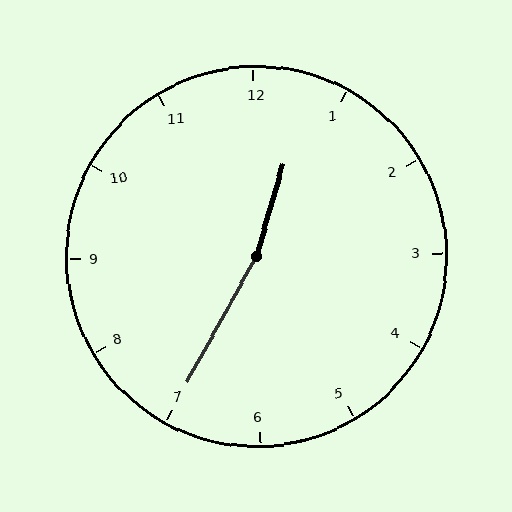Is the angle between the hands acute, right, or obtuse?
It is obtuse.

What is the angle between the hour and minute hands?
Approximately 168 degrees.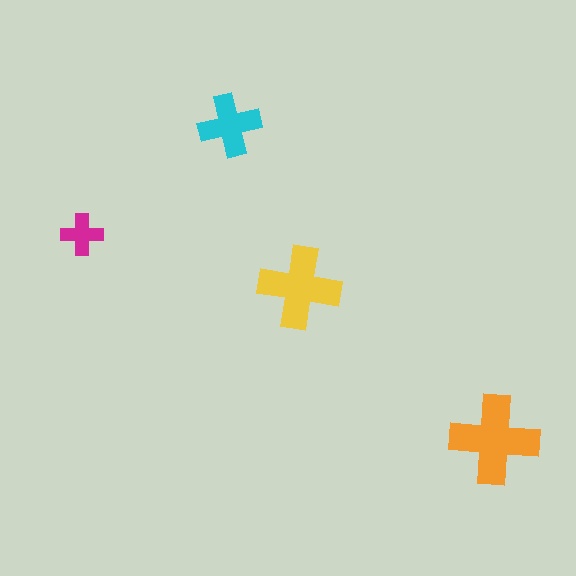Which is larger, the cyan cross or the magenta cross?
The cyan one.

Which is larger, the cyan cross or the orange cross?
The orange one.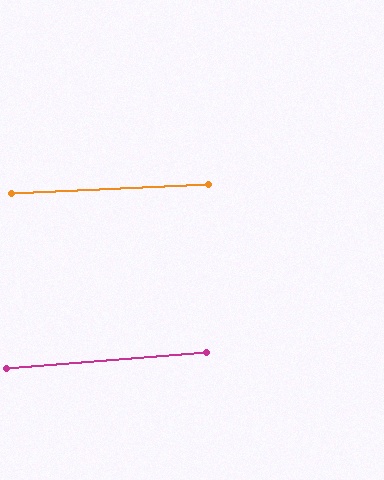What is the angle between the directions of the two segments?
Approximately 2 degrees.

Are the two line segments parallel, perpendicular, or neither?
Parallel — their directions differ by only 2.0°.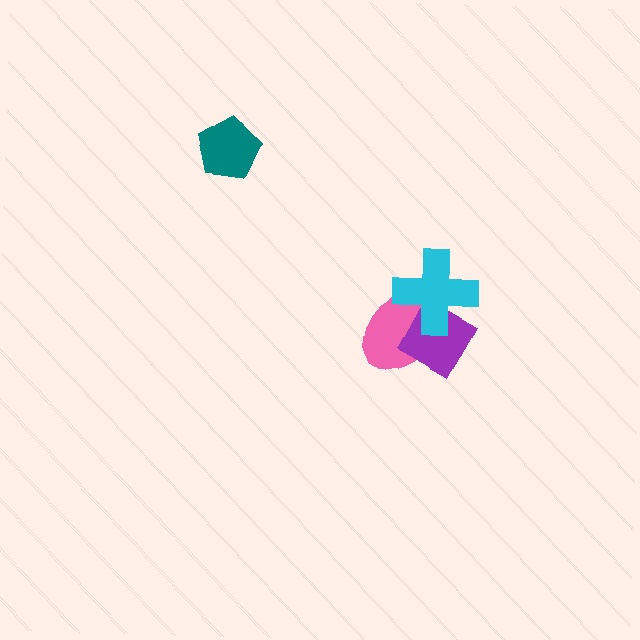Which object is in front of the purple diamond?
The cyan cross is in front of the purple diamond.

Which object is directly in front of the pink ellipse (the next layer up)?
The purple diamond is directly in front of the pink ellipse.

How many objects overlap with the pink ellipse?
2 objects overlap with the pink ellipse.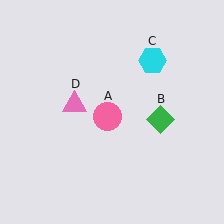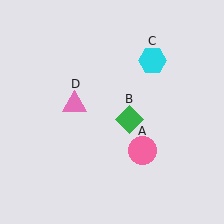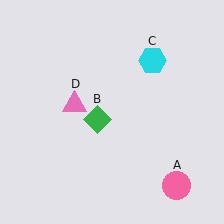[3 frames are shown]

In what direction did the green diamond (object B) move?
The green diamond (object B) moved left.